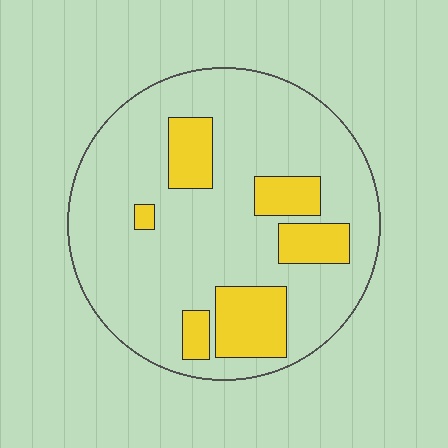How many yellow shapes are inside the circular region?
6.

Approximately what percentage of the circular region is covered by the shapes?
Approximately 20%.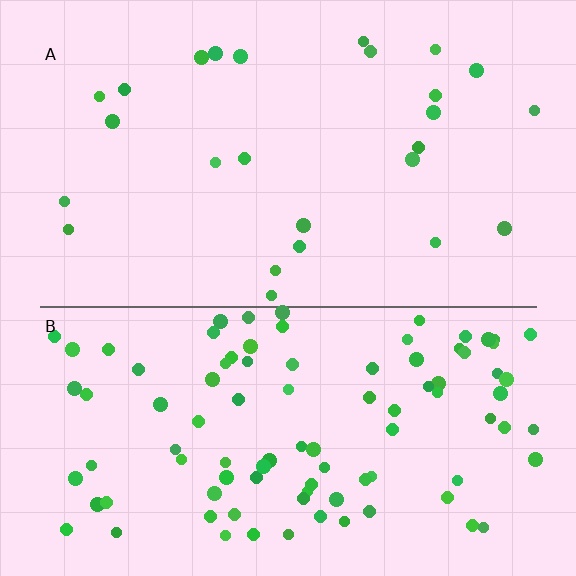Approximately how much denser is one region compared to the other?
Approximately 3.7× — region B over region A.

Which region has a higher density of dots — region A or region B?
B (the bottom).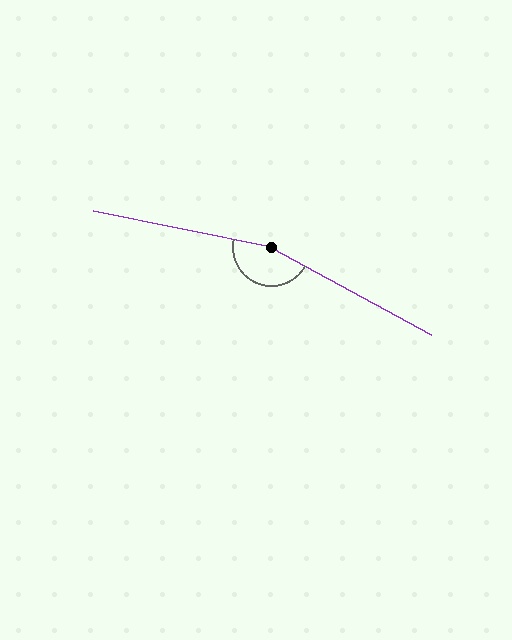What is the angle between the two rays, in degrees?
Approximately 162 degrees.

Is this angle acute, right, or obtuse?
It is obtuse.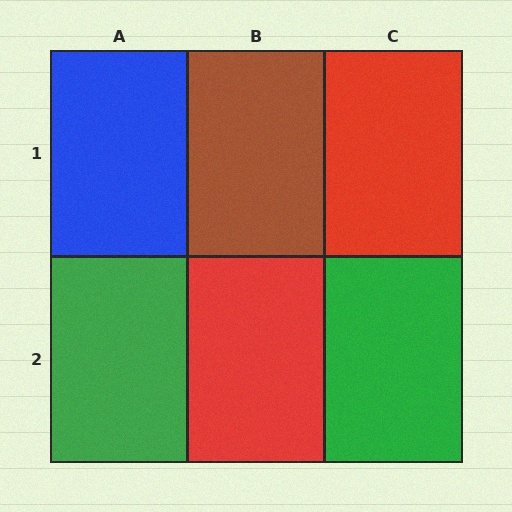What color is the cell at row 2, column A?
Green.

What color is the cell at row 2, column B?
Red.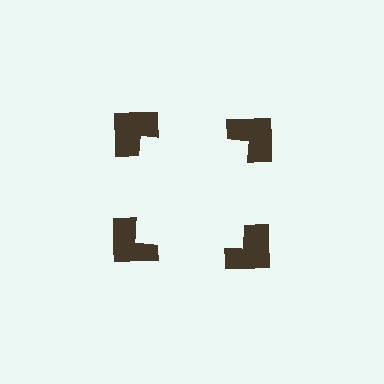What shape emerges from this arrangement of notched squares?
An illusory square — its edges are inferred from the aligned wedge cuts in the notched squares, not physically drawn.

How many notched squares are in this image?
There are 4 — one at each vertex of the illusory square.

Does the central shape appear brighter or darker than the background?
It typically appears slightly brighter than the background, even though no actual brightness change is drawn.